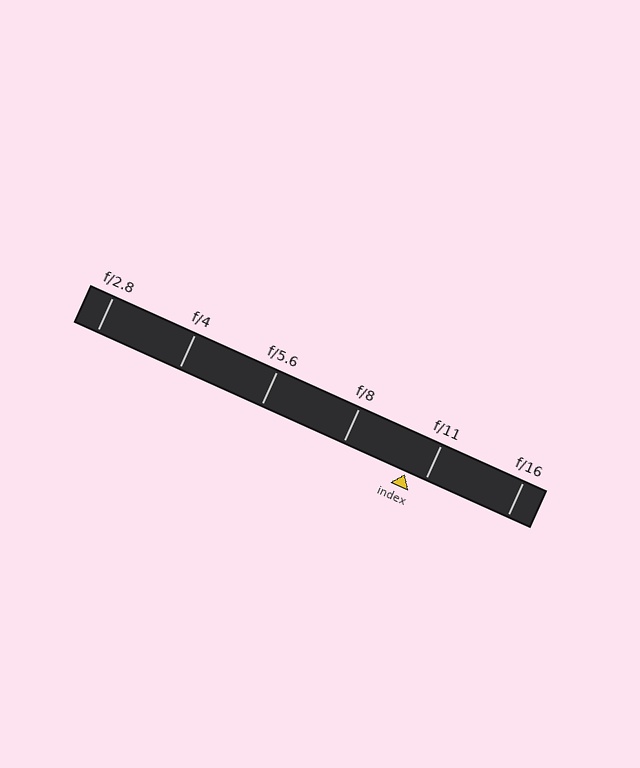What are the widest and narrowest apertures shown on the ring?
The widest aperture shown is f/2.8 and the narrowest is f/16.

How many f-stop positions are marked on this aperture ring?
There are 6 f-stop positions marked.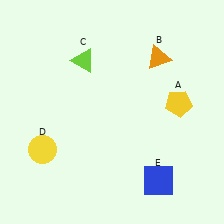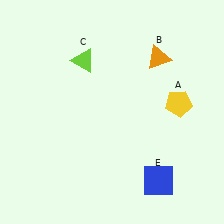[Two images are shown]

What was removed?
The yellow circle (D) was removed in Image 2.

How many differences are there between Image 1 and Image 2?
There is 1 difference between the two images.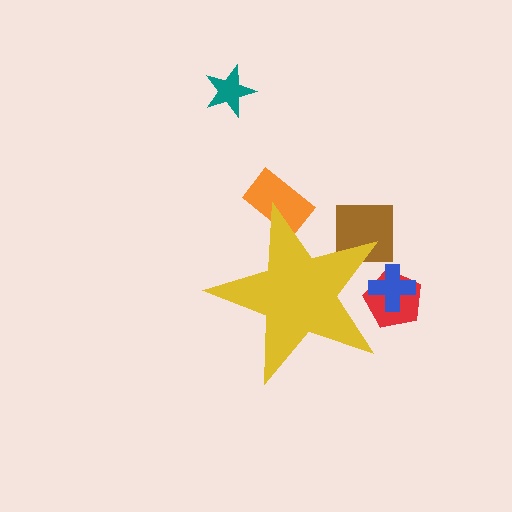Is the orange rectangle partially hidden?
Yes, the orange rectangle is partially hidden behind the yellow star.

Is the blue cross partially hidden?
Yes, the blue cross is partially hidden behind the yellow star.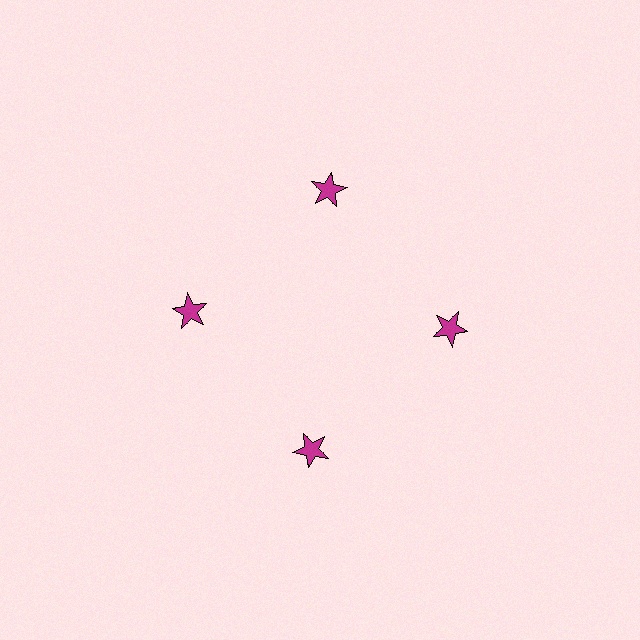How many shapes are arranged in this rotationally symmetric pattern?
There are 4 shapes, arranged in 4 groups of 1.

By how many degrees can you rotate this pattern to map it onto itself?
The pattern maps onto itself every 90 degrees of rotation.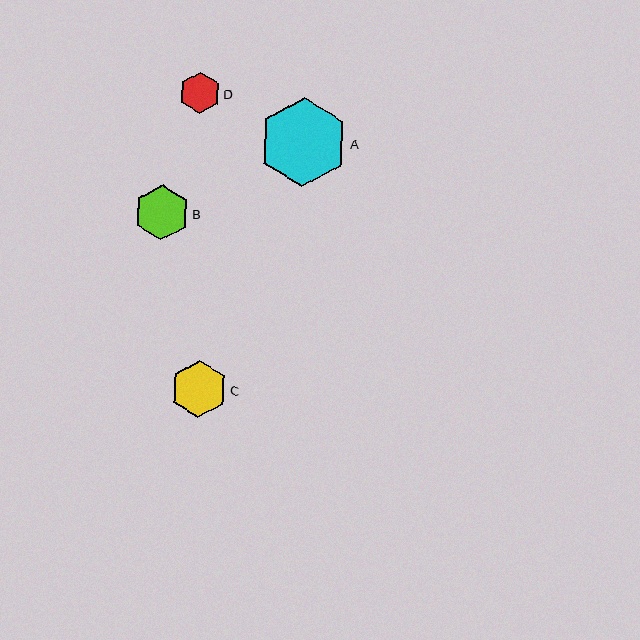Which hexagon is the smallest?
Hexagon D is the smallest with a size of approximately 41 pixels.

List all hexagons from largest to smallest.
From largest to smallest: A, C, B, D.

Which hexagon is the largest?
Hexagon A is the largest with a size of approximately 89 pixels.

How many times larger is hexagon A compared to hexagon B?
Hexagon A is approximately 1.6 times the size of hexagon B.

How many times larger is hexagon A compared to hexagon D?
Hexagon A is approximately 2.1 times the size of hexagon D.